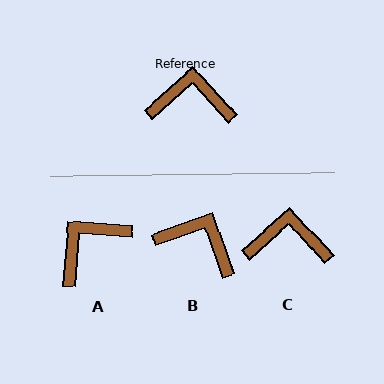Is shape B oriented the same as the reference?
No, it is off by about 23 degrees.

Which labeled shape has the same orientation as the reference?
C.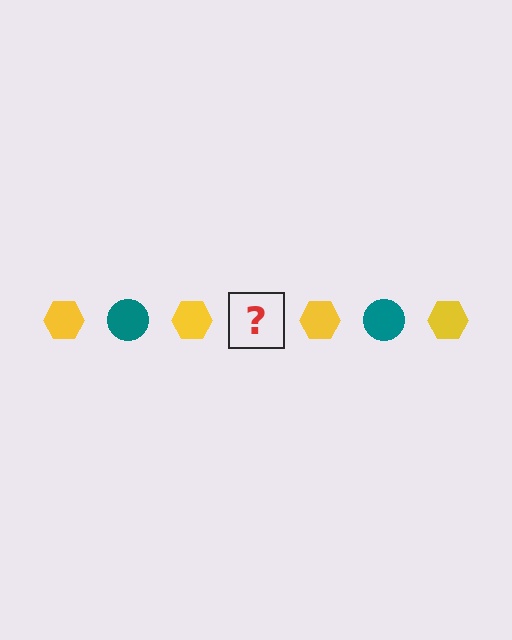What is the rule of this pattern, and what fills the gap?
The rule is that the pattern alternates between yellow hexagon and teal circle. The gap should be filled with a teal circle.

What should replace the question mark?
The question mark should be replaced with a teal circle.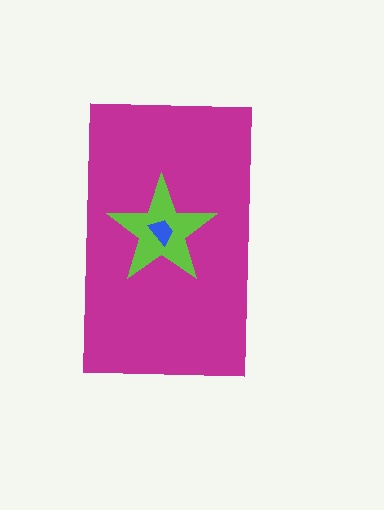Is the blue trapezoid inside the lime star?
Yes.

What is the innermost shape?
The blue trapezoid.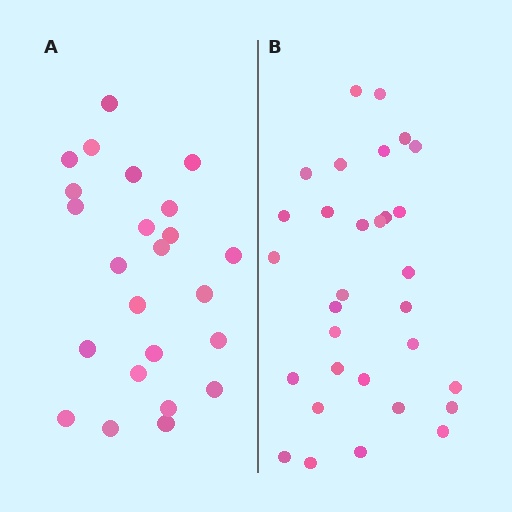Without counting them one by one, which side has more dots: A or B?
Region B (the right region) has more dots.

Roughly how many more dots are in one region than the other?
Region B has roughly 8 or so more dots than region A.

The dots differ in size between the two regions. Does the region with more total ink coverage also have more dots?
No. Region A has more total ink coverage because its dots are larger, but region B actually contains more individual dots. Total area can be misleading — the number of items is what matters here.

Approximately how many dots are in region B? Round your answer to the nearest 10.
About 30 dots. (The exact count is 31, which rounds to 30.)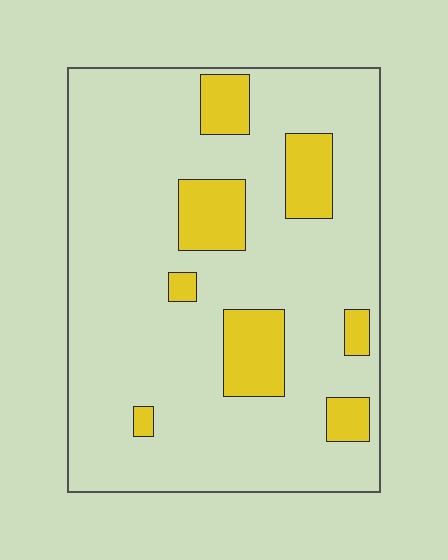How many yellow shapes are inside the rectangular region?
8.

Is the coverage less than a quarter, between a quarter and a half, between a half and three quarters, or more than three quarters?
Less than a quarter.